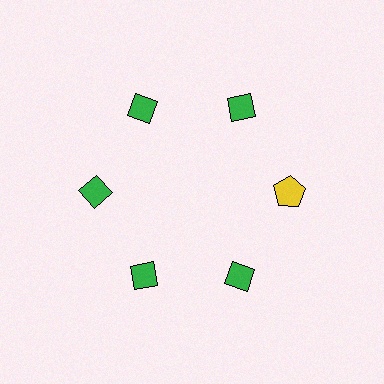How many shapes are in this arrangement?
There are 6 shapes arranged in a ring pattern.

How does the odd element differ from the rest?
It differs in both color (yellow instead of green) and shape (pentagon instead of diamond).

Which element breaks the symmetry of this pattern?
The yellow pentagon at roughly the 3 o'clock position breaks the symmetry. All other shapes are green diamonds.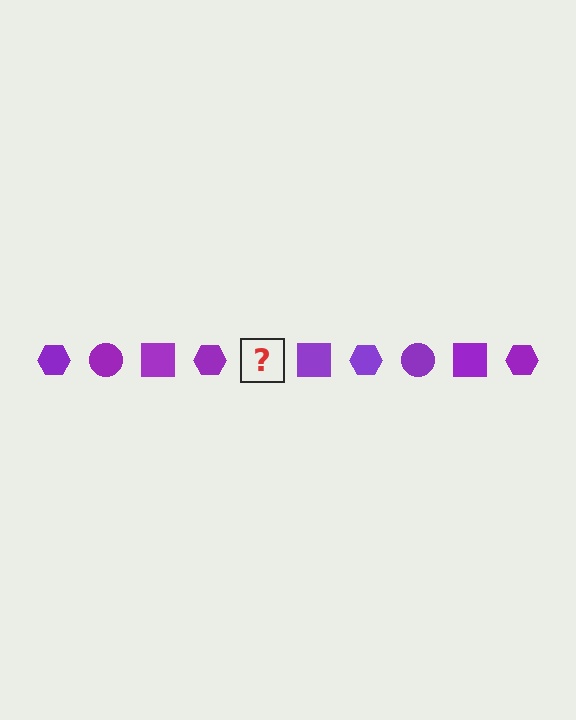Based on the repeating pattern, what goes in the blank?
The blank should be a purple circle.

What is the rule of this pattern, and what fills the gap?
The rule is that the pattern cycles through hexagon, circle, square shapes in purple. The gap should be filled with a purple circle.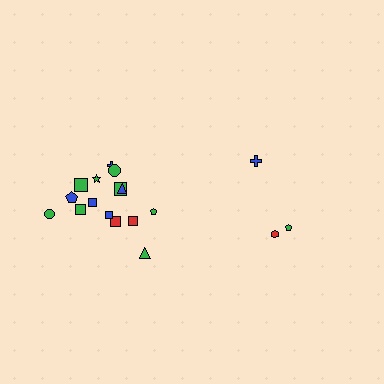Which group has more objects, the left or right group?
The left group.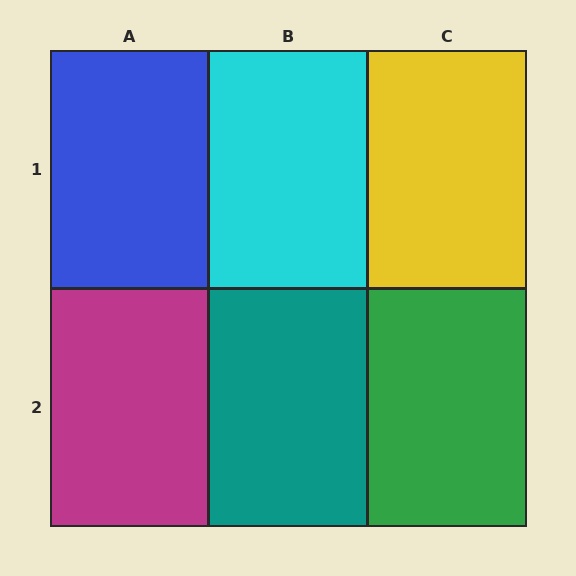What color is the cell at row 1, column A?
Blue.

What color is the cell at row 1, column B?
Cyan.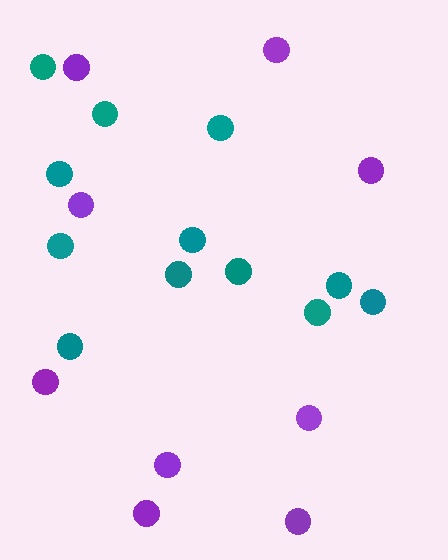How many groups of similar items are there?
There are 2 groups: one group of purple circles (9) and one group of teal circles (12).